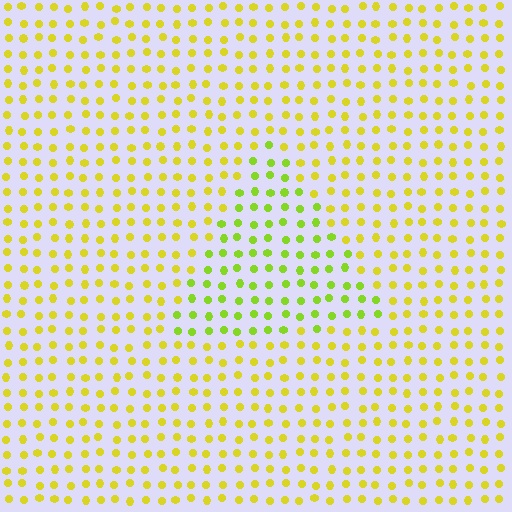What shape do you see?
I see a triangle.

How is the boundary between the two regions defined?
The boundary is defined purely by a slight shift in hue (about 29 degrees). Spacing, size, and orientation are identical on both sides.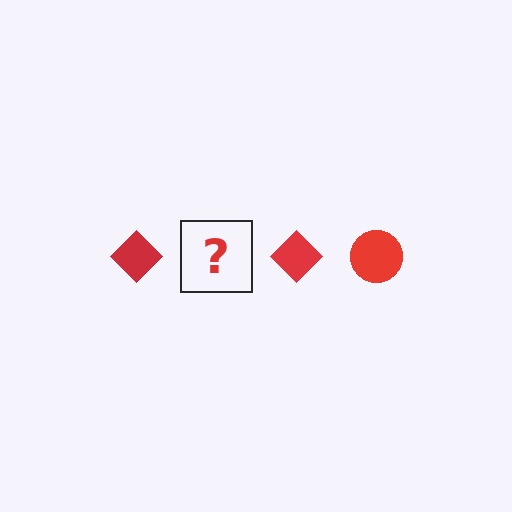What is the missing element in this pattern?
The missing element is a red circle.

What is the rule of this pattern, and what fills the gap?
The rule is that the pattern cycles through diamond, circle shapes in red. The gap should be filled with a red circle.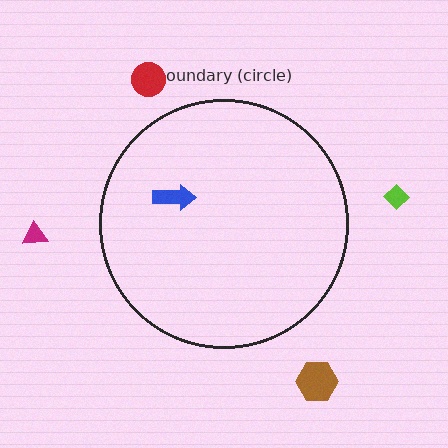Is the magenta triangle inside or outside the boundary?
Outside.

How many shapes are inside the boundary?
1 inside, 4 outside.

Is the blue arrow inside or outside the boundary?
Inside.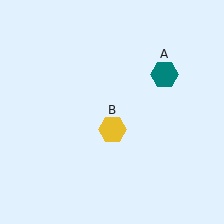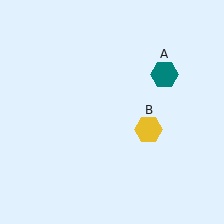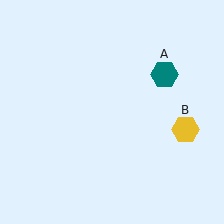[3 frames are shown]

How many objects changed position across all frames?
1 object changed position: yellow hexagon (object B).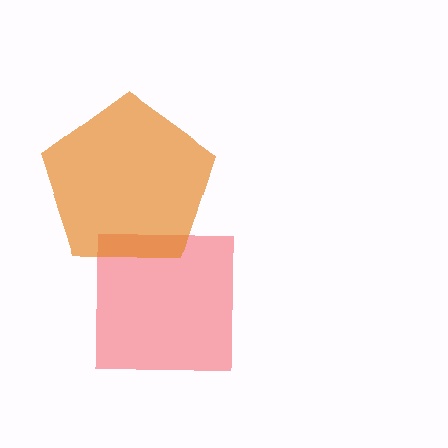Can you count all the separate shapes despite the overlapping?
Yes, there are 2 separate shapes.